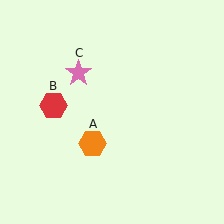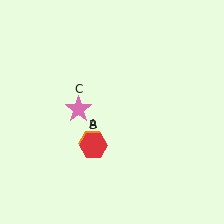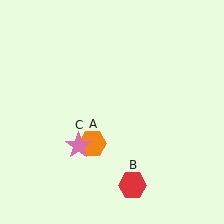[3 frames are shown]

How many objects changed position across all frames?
2 objects changed position: red hexagon (object B), pink star (object C).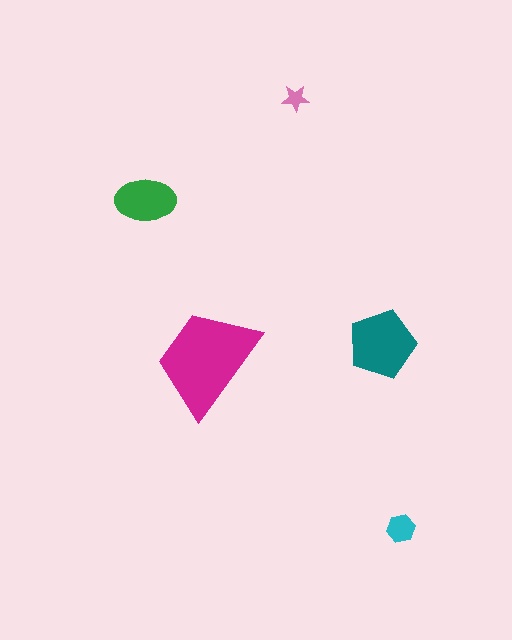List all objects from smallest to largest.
The pink star, the cyan hexagon, the green ellipse, the teal pentagon, the magenta trapezoid.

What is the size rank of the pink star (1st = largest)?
5th.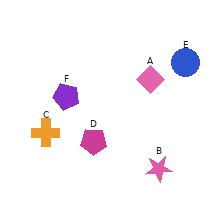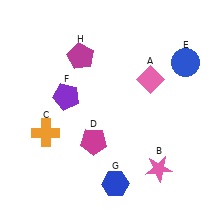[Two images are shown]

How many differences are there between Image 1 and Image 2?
There are 2 differences between the two images.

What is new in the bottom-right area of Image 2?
A blue hexagon (G) was added in the bottom-right area of Image 2.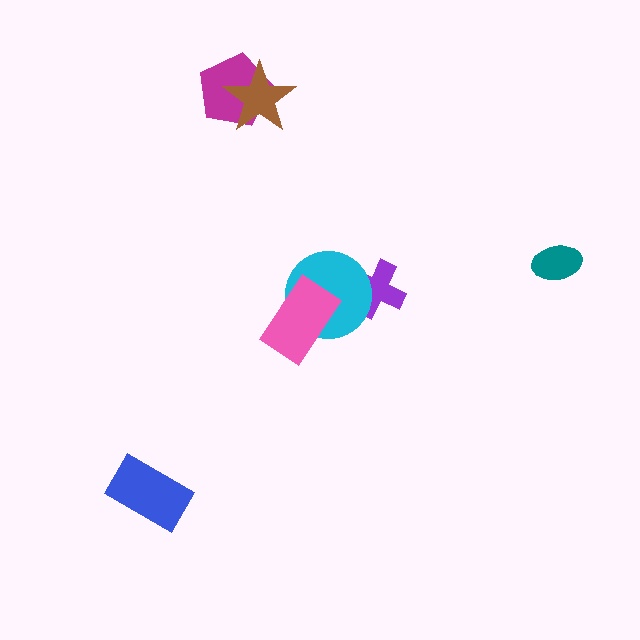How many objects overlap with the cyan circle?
2 objects overlap with the cyan circle.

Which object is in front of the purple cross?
The cyan circle is in front of the purple cross.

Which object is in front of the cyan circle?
The pink rectangle is in front of the cyan circle.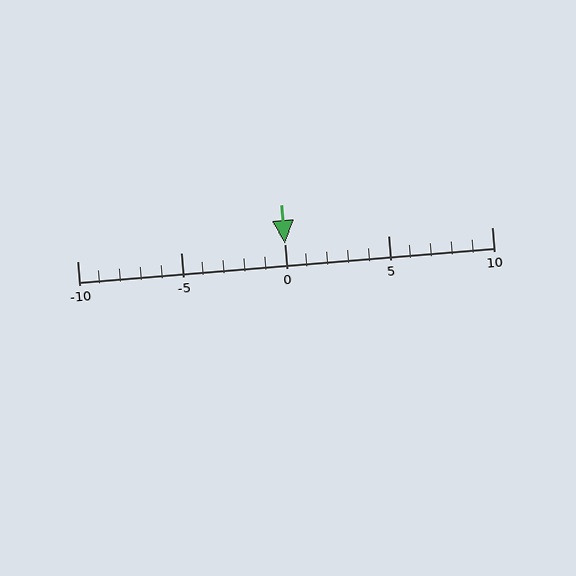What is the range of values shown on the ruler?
The ruler shows values from -10 to 10.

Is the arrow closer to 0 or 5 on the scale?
The arrow is closer to 0.